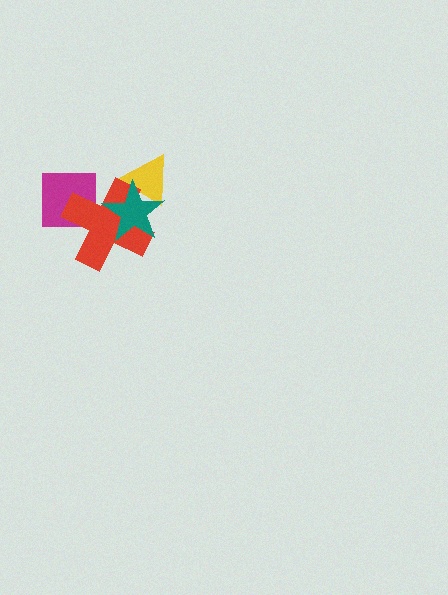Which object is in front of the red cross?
The teal star is in front of the red cross.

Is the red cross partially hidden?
Yes, it is partially covered by another shape.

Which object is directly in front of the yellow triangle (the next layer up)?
The red cross is directly in front of the yellow triangle.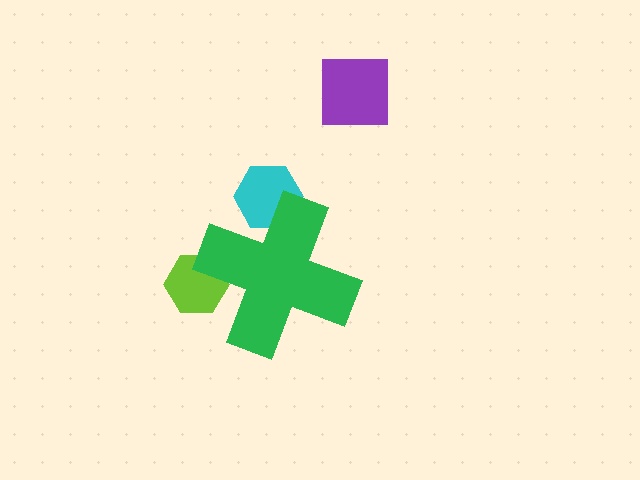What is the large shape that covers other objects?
A green cross.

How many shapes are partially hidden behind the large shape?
2 shapes are partially hidden.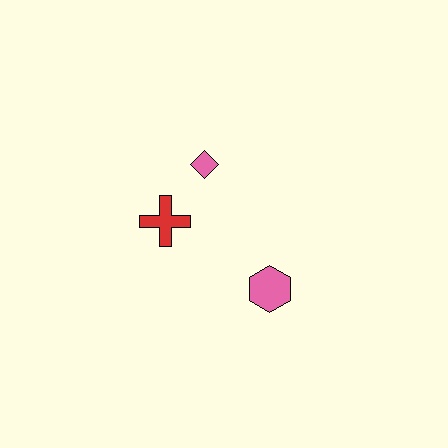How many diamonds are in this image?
There is 1 diamond.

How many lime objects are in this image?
There are no lime objects.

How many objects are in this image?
There are 3 objects.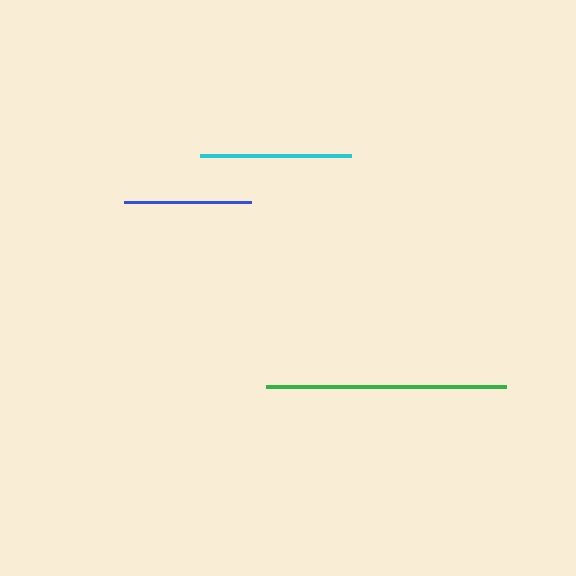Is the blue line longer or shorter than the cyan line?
The cyan line is longer than the blue line.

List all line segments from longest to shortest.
From longest to shortest: green, cyan, blue.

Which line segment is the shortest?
The blue line is the shortest at approximately 127 pixels.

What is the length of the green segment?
The green segment is approximately 240 pixels long.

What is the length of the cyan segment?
The cyan segment is approximately 151 pixels long.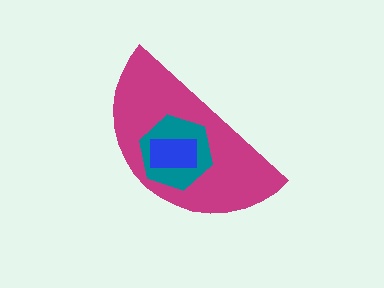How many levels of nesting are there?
3.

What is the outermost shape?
The magenta semicircle.